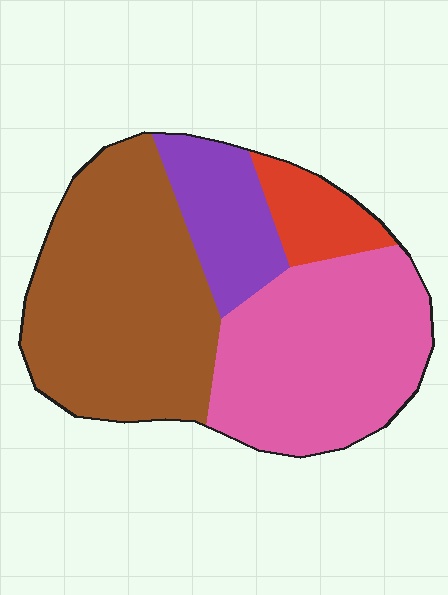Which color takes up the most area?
Brown, at roughly 40%.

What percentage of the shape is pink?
Pink takes up about three eighths (3/8) of the shape.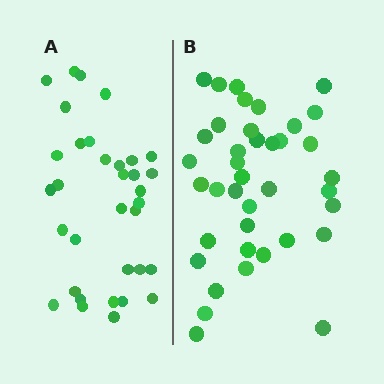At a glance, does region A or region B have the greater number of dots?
Region B (the right region) has more dots.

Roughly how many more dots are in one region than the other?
Region B has about 5 more dots than region A.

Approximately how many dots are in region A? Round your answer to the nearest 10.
About 30 dots. (The exact count is 34, which rounds to 30.)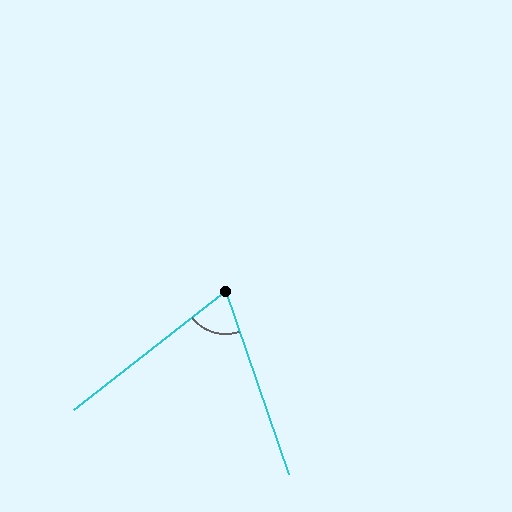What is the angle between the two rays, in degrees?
Approximately 71 degrees.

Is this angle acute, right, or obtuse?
It is acute.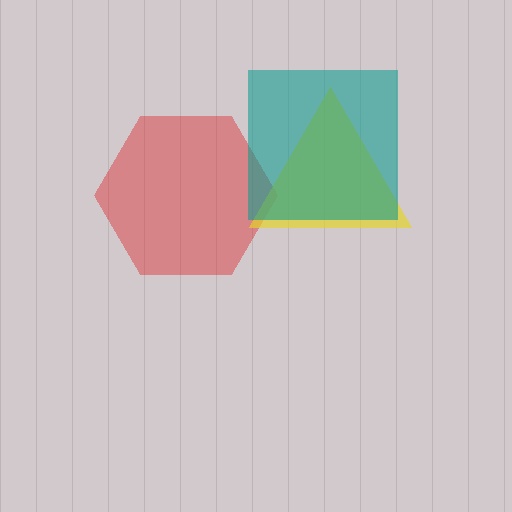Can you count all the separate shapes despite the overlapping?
Yes, there are 3 separate shapes.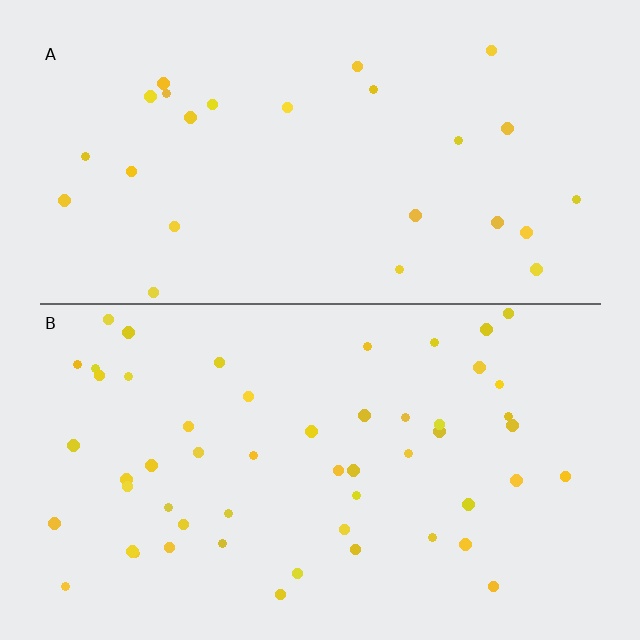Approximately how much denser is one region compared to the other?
Approximately 2.1× — region B over region A.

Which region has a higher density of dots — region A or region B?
B (the bottom).